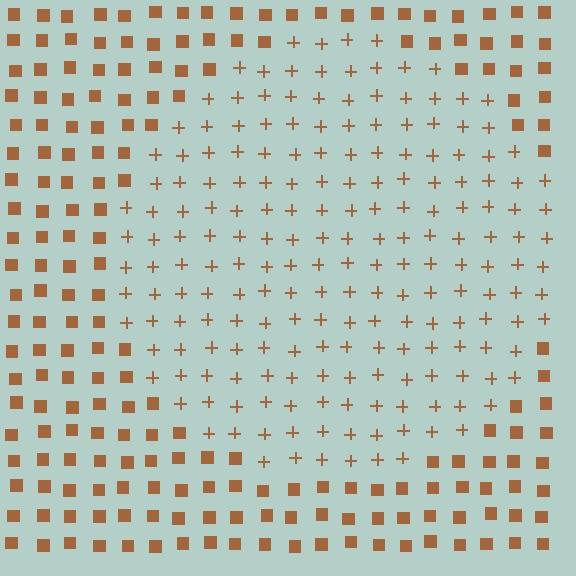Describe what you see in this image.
The image is filled with small brown elements arranged in a uniform grid. A circle-shaped region contains plus signs, while the surrounding area contains squares. The boundary is defined purely by the change in element shape.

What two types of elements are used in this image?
The image uses plus signs inside the circle region and squares outside it.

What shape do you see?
I see a circle.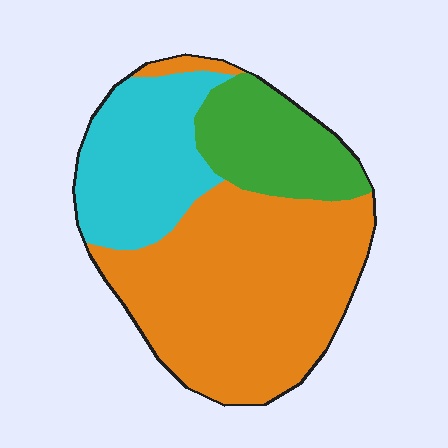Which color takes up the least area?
Green, at roughly 20%.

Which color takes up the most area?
Orange, at roughly 55%.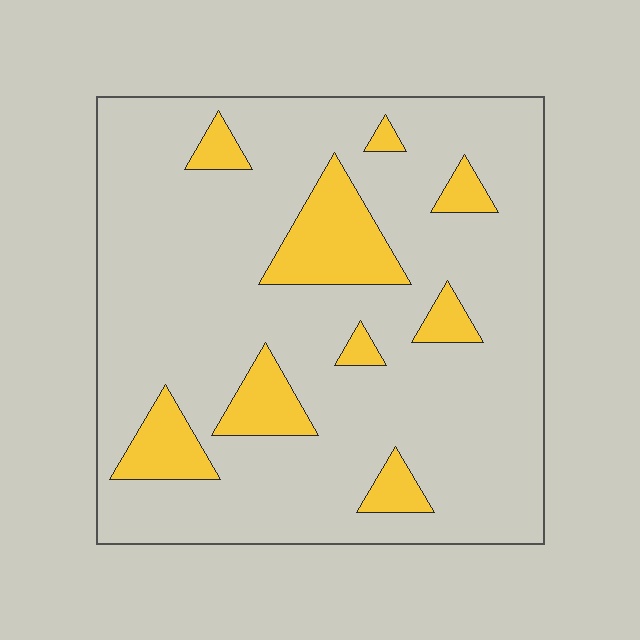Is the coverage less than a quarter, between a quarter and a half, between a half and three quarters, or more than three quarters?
Less than a quarter.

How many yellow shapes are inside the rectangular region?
9.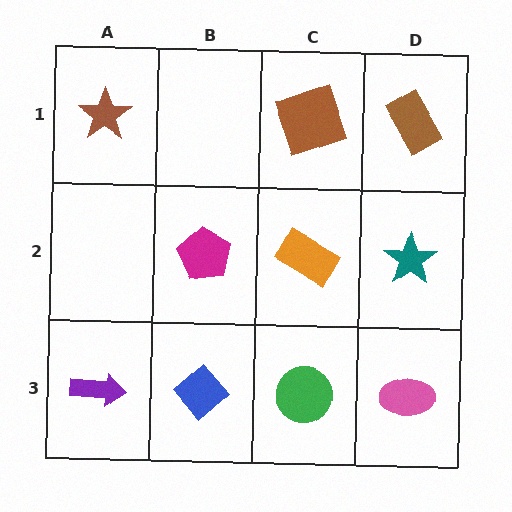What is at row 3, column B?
A blue diamond.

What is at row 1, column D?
A brown rectangle.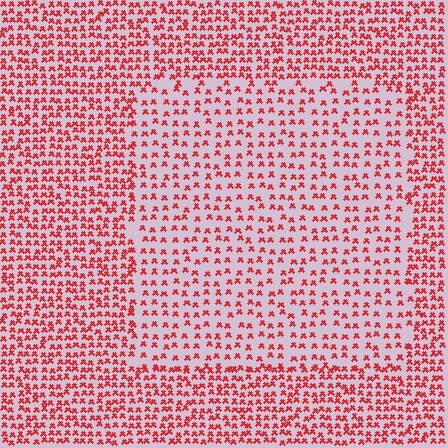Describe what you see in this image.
The image contains small red elements arranged at two different densities. A rectangle-shaped region is visible where the elements are less densely packed than the surrounding area.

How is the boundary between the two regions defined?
The boundary is defined by a change in element density (approximately 1.8x ratio). All elements are the same color, size, and shape.